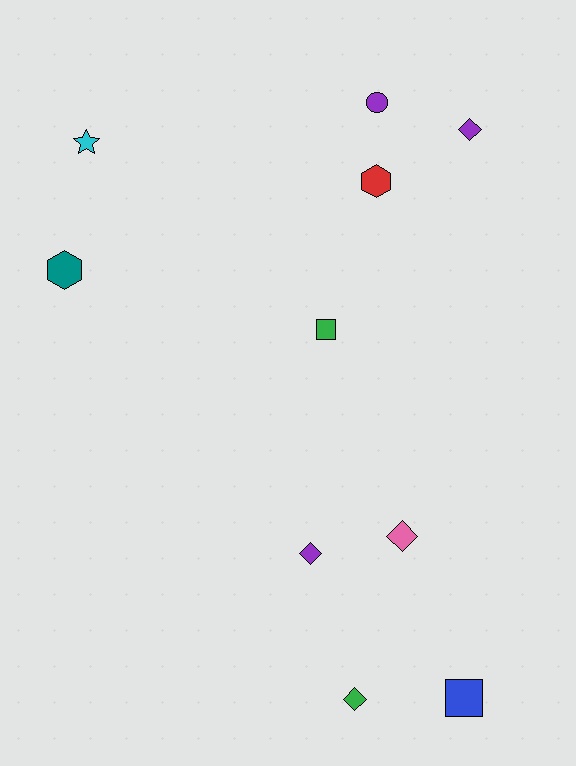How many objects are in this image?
There are 10 objects.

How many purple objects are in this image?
There are 3 purple objects.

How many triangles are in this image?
There are no triangles.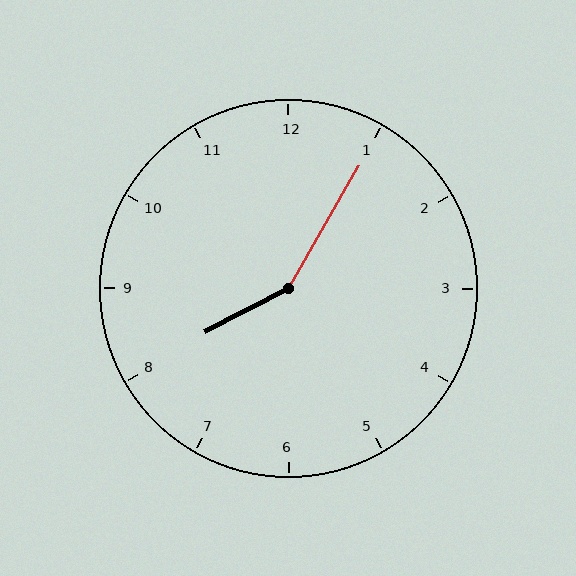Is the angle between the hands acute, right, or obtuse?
It is obtuse.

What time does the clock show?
8:05.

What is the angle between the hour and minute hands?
Approximately 148 degrees.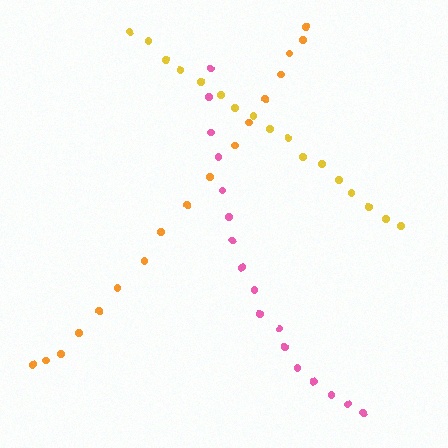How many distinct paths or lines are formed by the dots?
There are 3 distinct paths.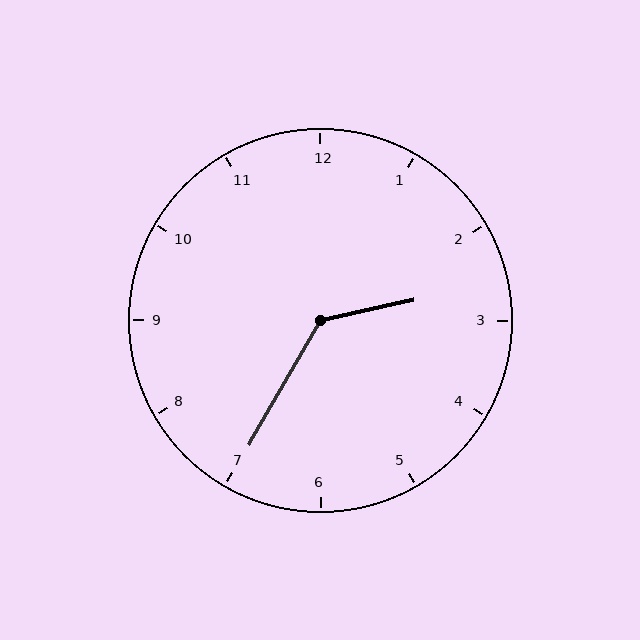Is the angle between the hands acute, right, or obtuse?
It is obtuse.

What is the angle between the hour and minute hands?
Approximately 132 degrees.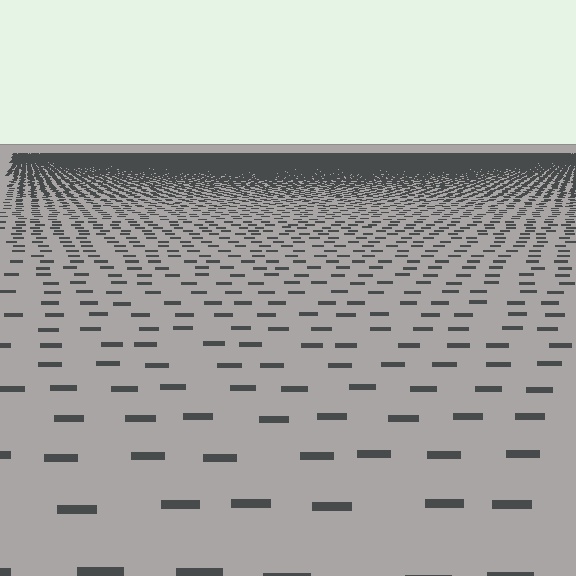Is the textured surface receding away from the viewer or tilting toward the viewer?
The surface is receding away from the viewer. Texture elements get smaller and denser toward the top.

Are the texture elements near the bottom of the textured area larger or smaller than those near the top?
Larger. Near the bottom, elements are closer to the viewer and appear at a bigger on-screen size.